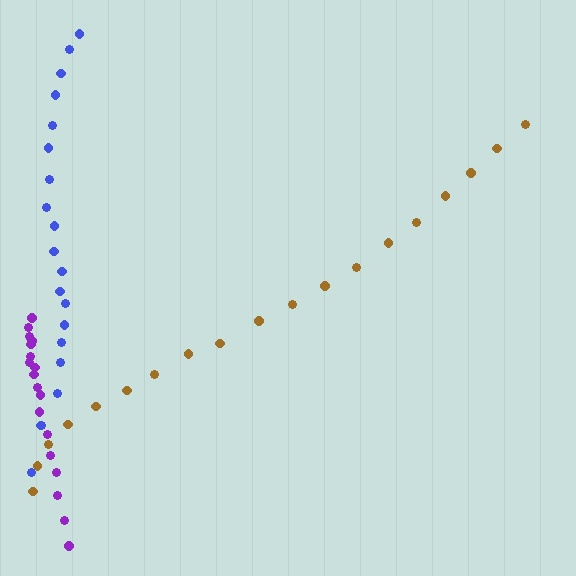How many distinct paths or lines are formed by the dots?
There are 3 distinct paths.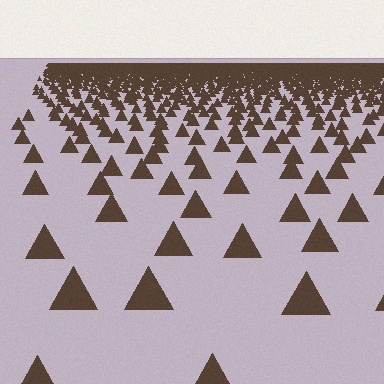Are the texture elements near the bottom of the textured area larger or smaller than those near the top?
Larger. Near the bottom, elements are closer to the viewer and appear at a bigger on-screen size.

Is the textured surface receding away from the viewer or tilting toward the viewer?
The surface is receding away from the viewer. Texture elements get smaller and denser toward the top.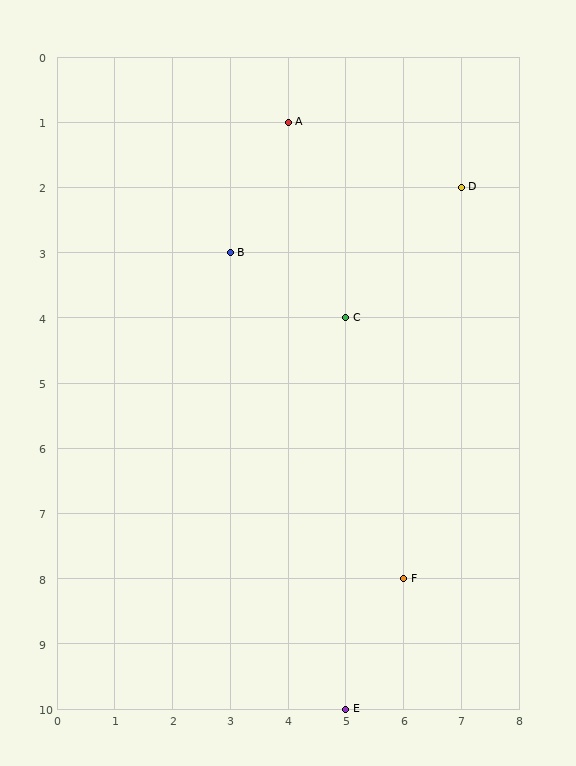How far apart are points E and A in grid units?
Points E and A are 1 column and 9 rows apart (about 9.1 grid units diagonally).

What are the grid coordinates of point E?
Point E is at grid coordinates (5, 10).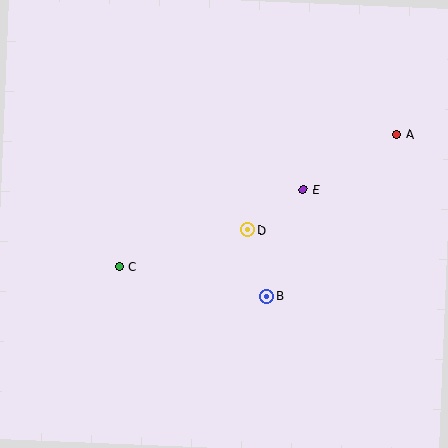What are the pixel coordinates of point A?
Point A is at (396, 134).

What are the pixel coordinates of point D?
Point D is at (248, 230).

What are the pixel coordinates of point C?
Point C is at (119, 266).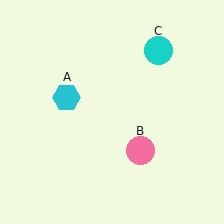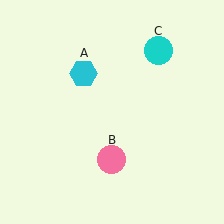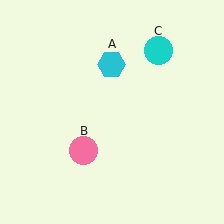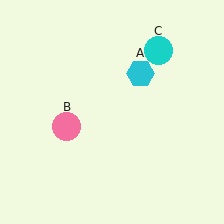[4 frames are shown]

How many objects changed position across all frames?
2 objects changed position: cyan hexagon (object A), pink circle (object B).